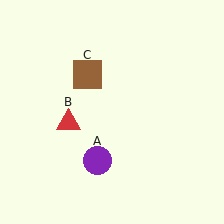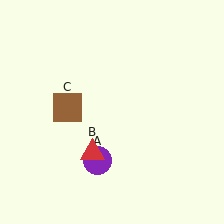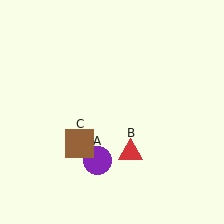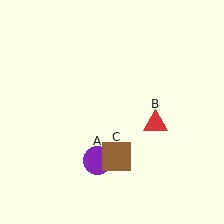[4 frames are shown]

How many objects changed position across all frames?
2 objects changed position: red triangle (object B), brown square (object C).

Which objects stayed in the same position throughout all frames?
Purple circle (object A) remained stationary.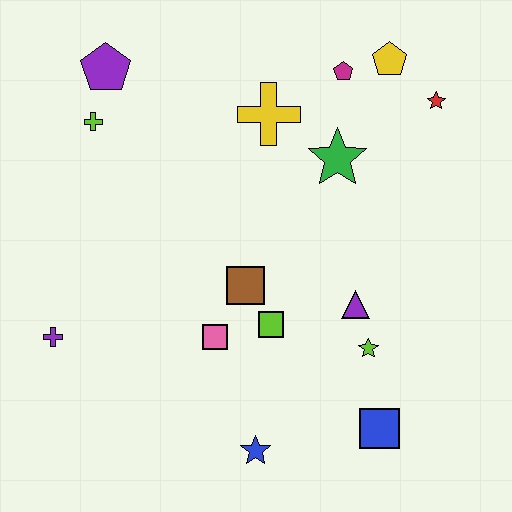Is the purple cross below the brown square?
Yes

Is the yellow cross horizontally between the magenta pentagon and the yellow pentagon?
No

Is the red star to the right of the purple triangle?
Yes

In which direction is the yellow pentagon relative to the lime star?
The yellow pentagon is above the lime star.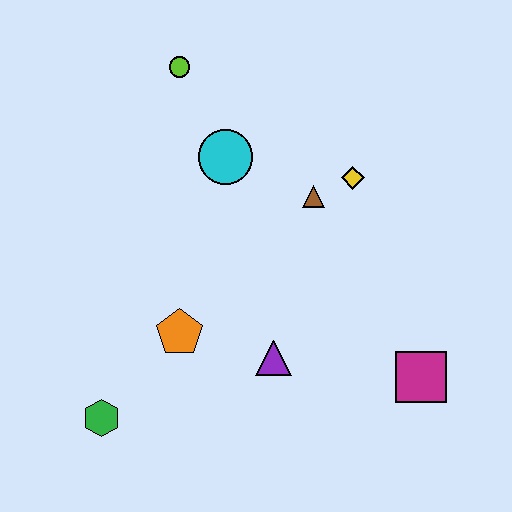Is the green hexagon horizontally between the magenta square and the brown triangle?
No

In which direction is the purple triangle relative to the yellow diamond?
The purple triangle is below the yellow diamond.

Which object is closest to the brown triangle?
The yellow diamond is closest to the brown triangle.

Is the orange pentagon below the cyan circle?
Yes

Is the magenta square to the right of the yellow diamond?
Yes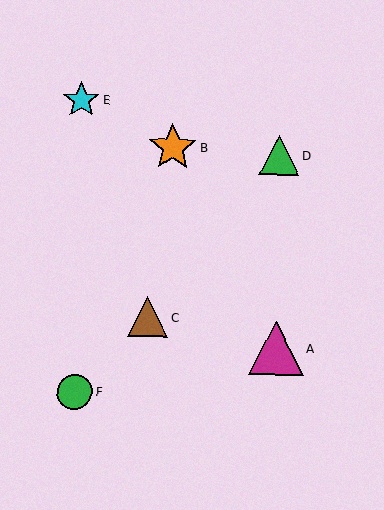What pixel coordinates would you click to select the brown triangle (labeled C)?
Click at (148, 317) to select the brown triangle C.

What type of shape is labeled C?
Shape C is a brown triangle.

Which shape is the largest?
The magenta triangle (labeled A) is the largest.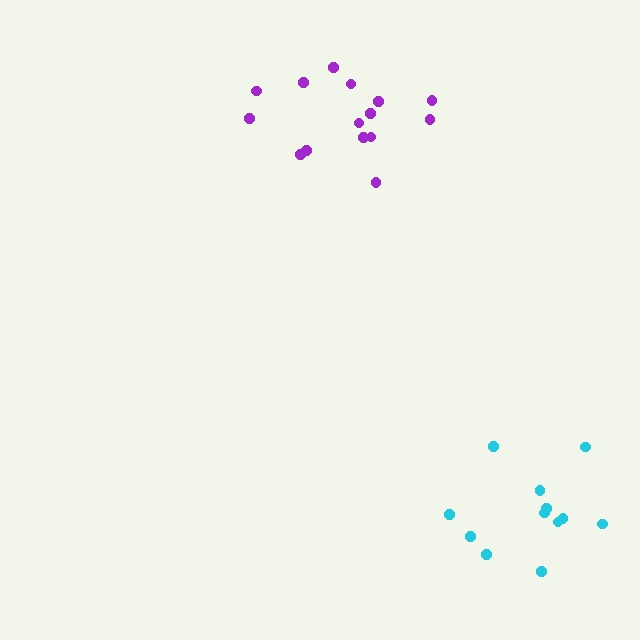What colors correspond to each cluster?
The clusters are colored: cyan, purple.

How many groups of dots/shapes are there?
There are 2 groups.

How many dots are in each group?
Group 1: 12 dots, Group 2: 15 dots (27 total).